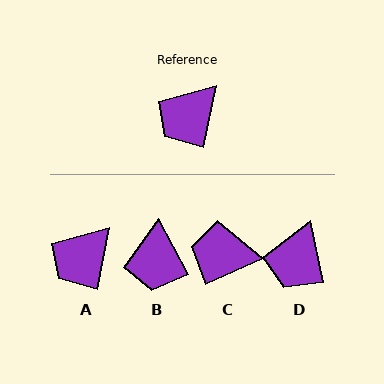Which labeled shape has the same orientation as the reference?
A.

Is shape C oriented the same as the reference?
No, it is off by about 54 degrees.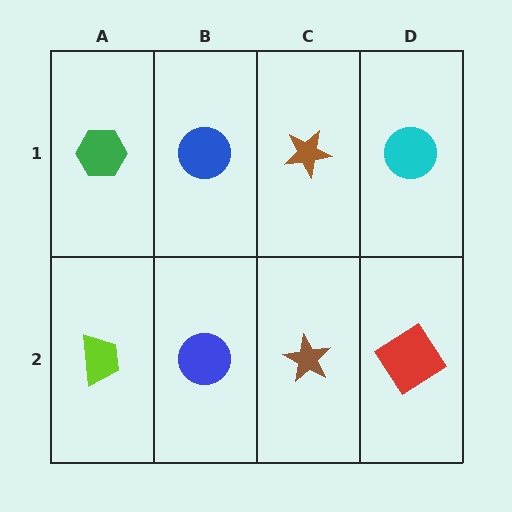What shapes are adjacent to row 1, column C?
A brown star (row 2, column C), a blue circle (row 1, column B), a cyan circle (row 1, column D).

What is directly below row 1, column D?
A red diamond.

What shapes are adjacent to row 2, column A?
A green hexagon (row 1, column A), a blue circle (row 2, column B).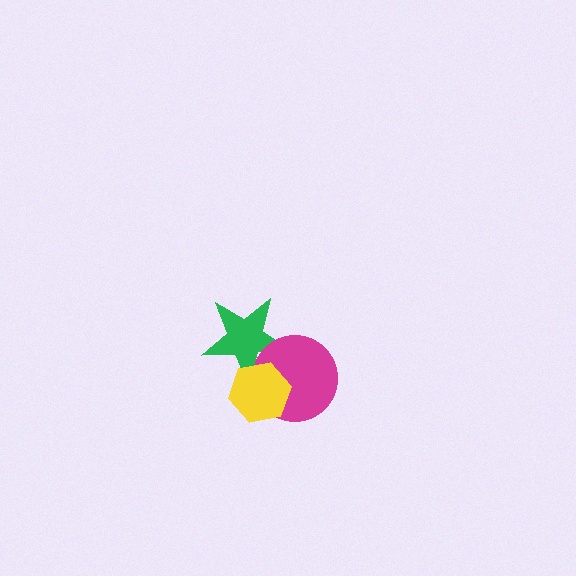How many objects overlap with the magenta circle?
2 objects overlap with the magenta circle.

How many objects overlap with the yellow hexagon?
2 objects overlap with the yellow hexagon.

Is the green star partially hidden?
Yes, it is partially covered by another shape.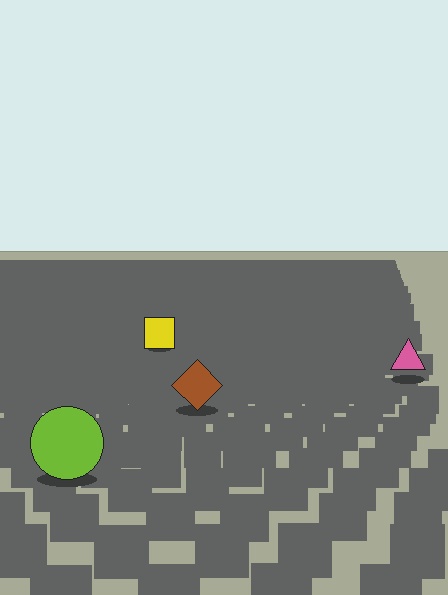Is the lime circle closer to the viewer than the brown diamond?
Yes. The lime circle is closer — you can tell from the texture gradient: the ground texture is coarser near it.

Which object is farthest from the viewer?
The yellow square is farthest from the viewer. It appears smaller and the ground texture around it is denser.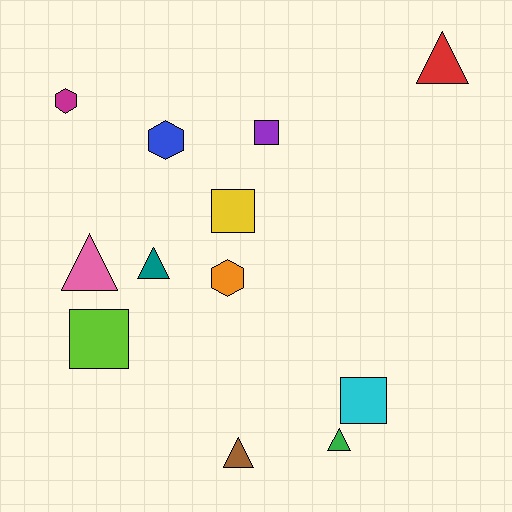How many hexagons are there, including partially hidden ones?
There are 3 hexagons.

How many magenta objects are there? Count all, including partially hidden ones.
There is 1 magenta object.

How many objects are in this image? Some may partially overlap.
There are 12 objects.